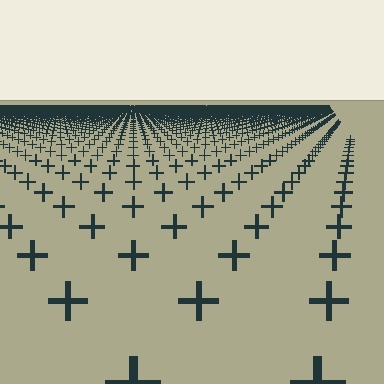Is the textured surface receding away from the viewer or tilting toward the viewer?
The surface is receding away from the viewer. Texture elements get smaller and denser toward the top.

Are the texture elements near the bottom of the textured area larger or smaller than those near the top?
Larger. Near the bottom, elements are closer to the viewer and appear at a bigger on-screen size.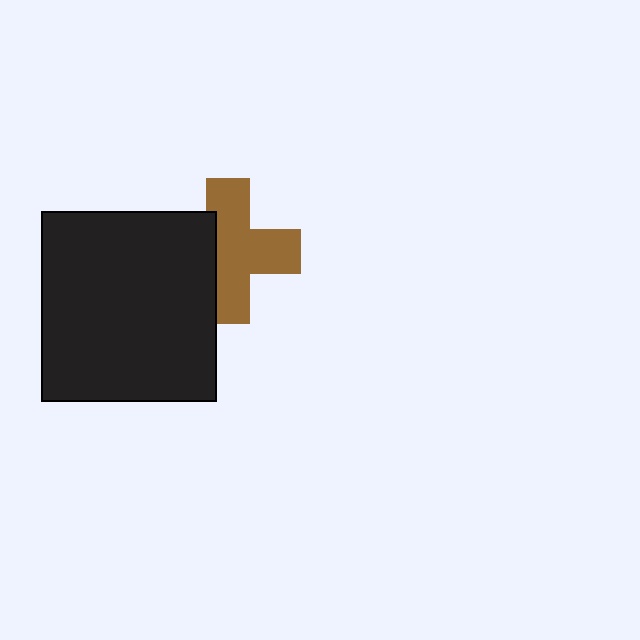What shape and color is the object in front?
The object in front is a black rectangle.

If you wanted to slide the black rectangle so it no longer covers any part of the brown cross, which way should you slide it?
Slide it left — that is the most direct way to separate the two shapes.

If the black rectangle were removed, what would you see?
You would see the complete brown cross.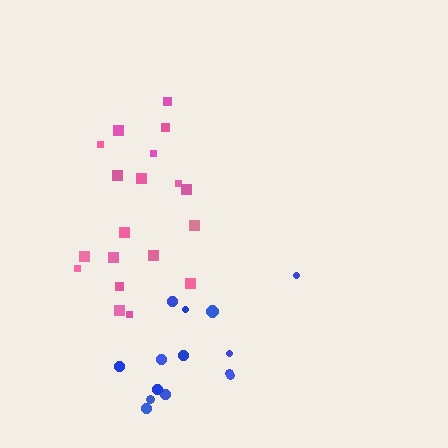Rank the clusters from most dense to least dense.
pink, blue.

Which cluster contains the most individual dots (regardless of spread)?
Pink (19).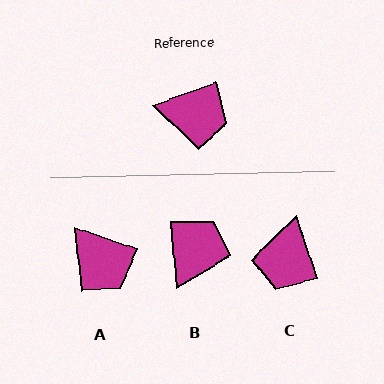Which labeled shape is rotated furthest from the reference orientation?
C, about 91 degrees away.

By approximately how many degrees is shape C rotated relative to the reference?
Approximately 91 degrees clockwise.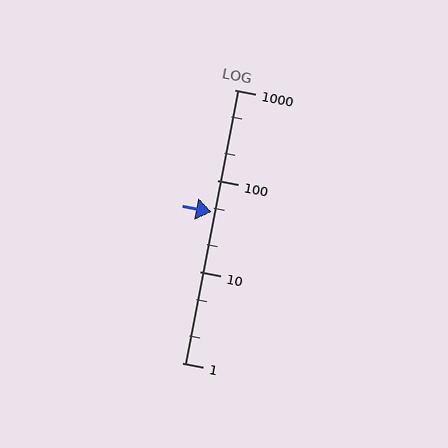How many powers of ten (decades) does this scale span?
The scale spans 3 decades, from 1 to 1000.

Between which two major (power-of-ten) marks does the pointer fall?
The pointer is between 10 and 100.